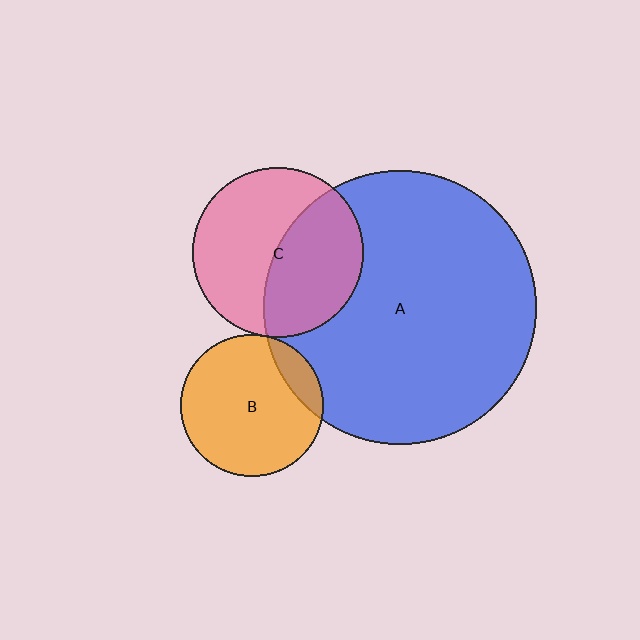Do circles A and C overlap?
Yes.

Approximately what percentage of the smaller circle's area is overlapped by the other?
Approximately 45%.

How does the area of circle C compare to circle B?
Approximately 1.4 times.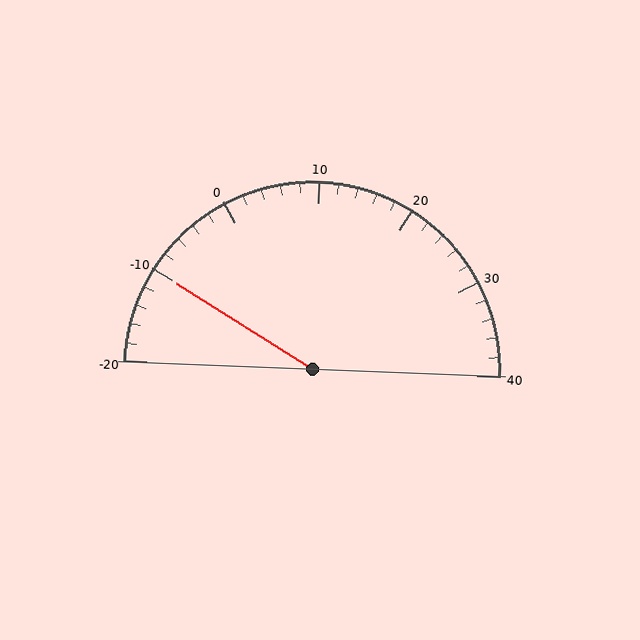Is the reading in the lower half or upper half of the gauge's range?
The reading is in the lower half of the range (-20 to 40).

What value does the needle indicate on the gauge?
The needle indicates approximately -10.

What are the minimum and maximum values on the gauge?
The gauge ranges from -20 to 40.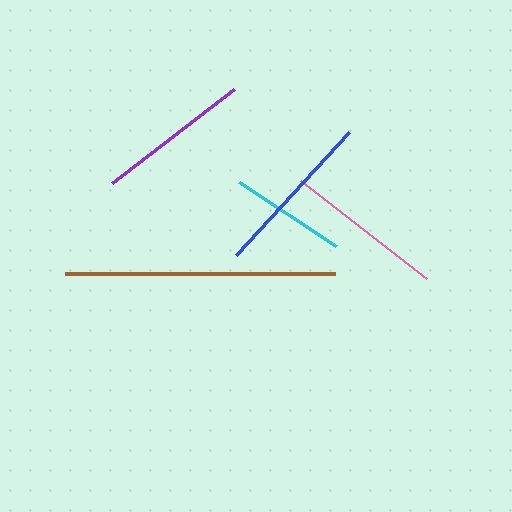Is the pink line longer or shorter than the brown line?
The brown line is longer than the pink line.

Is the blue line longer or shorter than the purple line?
The blue line is longer than the purple line.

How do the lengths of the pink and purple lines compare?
The pink and purple lines are approximately the same length.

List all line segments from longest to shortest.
From longest to shortest: brown, blue, pink, purple, cyan.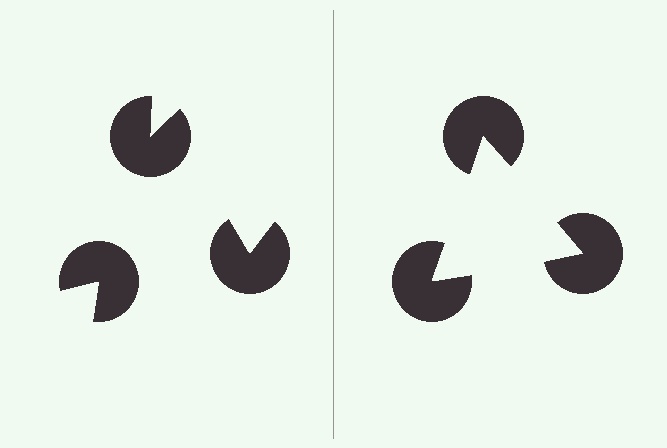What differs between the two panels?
The pac-man discs are positioned identically on both sides; only the wedge orientations differ. On the right they align to a triangle; on the left they are misaligned.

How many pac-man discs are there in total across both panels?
6 — 3 on each side.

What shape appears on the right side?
An illusory triangle.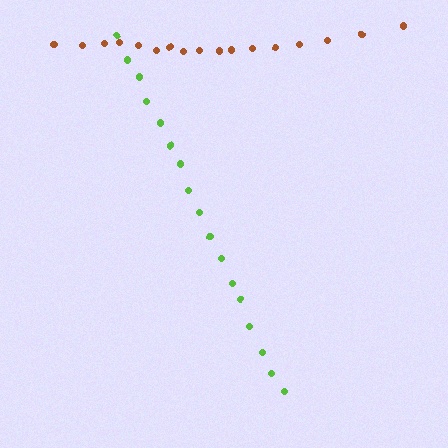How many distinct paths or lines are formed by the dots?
There are 2 distinct paths.